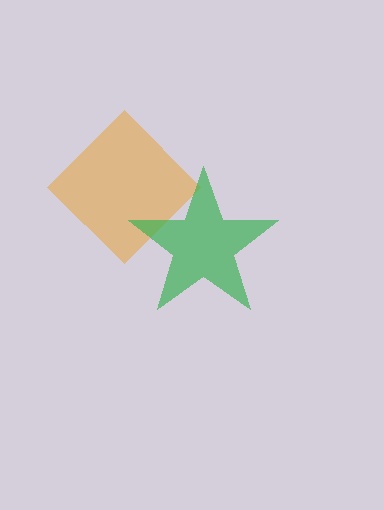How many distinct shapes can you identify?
There are 2 distinct shapes: an orange diamond, a green star.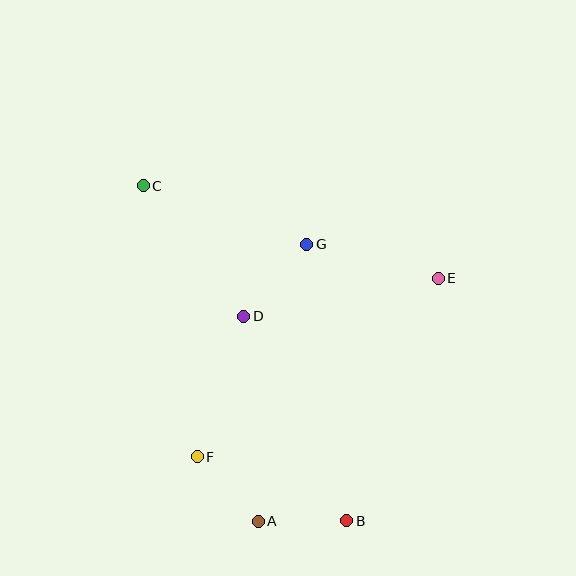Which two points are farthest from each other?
Points B and C are farthest from each other.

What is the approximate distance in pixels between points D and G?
The distance between D and G is approximately 96 pixels.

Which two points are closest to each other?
Points A and B are closest to each other.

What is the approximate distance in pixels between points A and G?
The distance between A and G is approximately 281 pixels.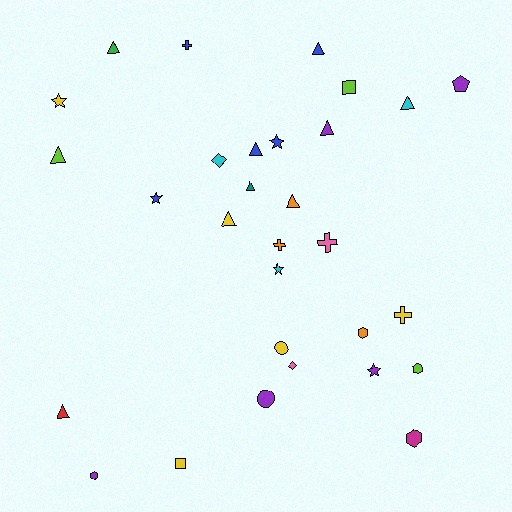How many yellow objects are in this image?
There are 5 yellow objects.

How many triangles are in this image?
There are 10 triangles.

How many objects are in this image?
There are 30 objects.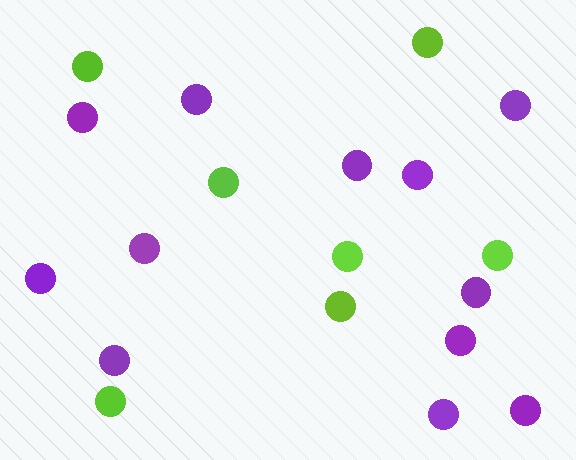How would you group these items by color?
There are 2 groups: one group of lime circles (7) and one group of purple circles (12).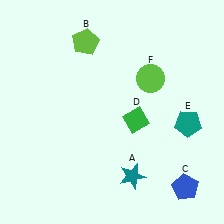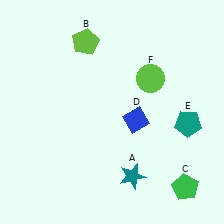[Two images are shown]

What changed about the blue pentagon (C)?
In Image 1, C is blue. In Image 2, it changed to green.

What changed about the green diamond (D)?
In Image 1, D is green. In Image 2, it changed to blue.